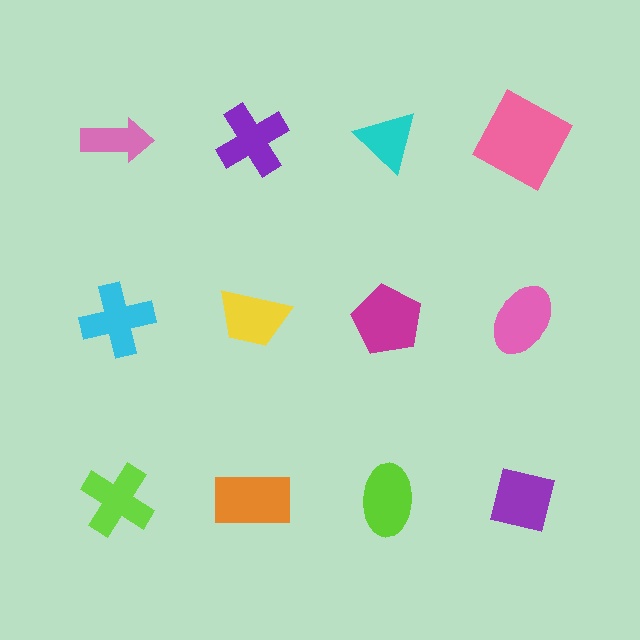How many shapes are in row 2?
4 shapes.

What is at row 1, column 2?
A purple cross.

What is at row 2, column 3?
A magenta pentagon.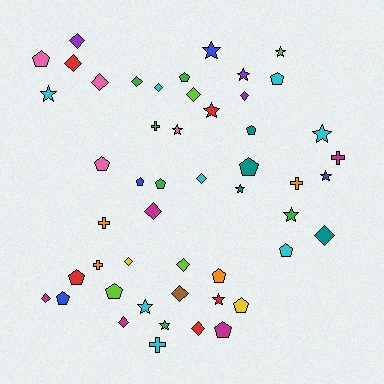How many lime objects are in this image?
There are 4 lime objects.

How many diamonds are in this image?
There are 16 diamonds.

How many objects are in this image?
There are 50 objects.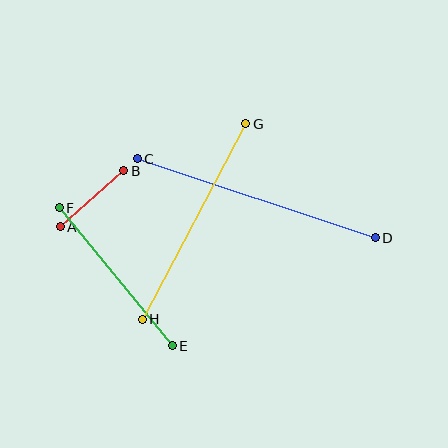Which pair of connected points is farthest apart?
Points C and D are farthest apart.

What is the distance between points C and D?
The distance is approximately 251 pixels.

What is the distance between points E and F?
The distance is approximately 178 pixels.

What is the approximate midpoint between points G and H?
The midpoint is at approximately (194, 222) pixels.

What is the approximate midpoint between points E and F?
The midpoint is at approximately (116, 277) pixels.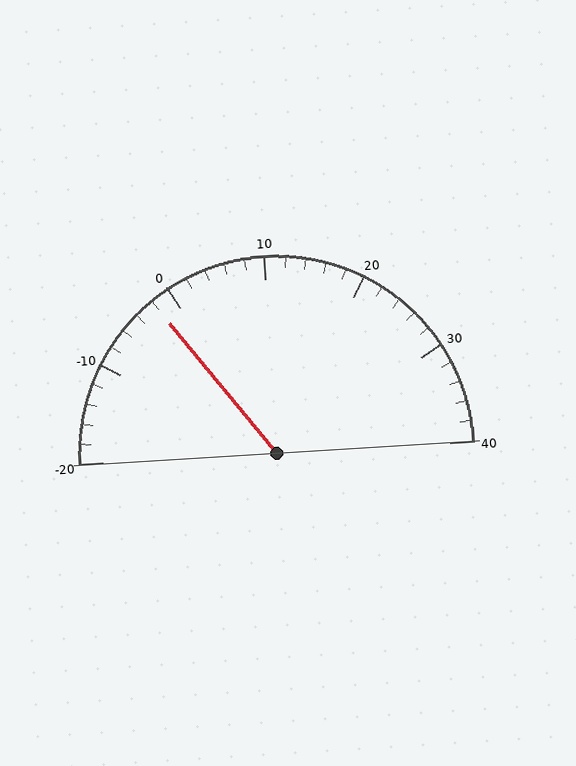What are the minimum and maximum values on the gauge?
The gauge ranges from -20 to 40.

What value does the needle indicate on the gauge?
The needle indicates approximately -2.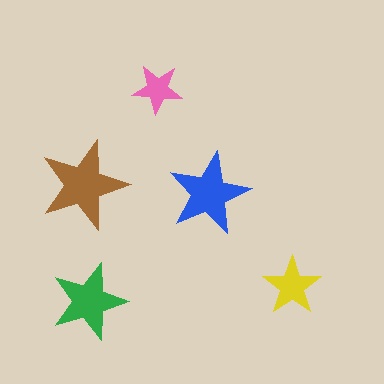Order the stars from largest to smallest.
the brown one, the blue one, the green one, the yellow one, the pink one.